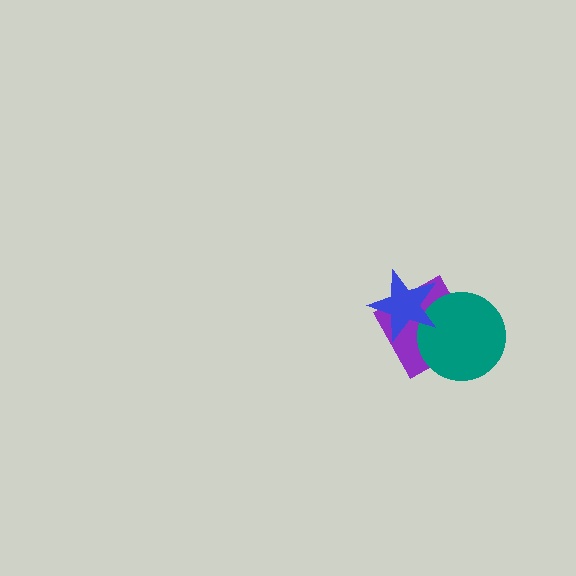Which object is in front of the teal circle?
The blue star is in front of the teal circle.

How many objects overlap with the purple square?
2 objects overlap with the purple square.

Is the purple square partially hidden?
Yes, it is partially covered by another shape.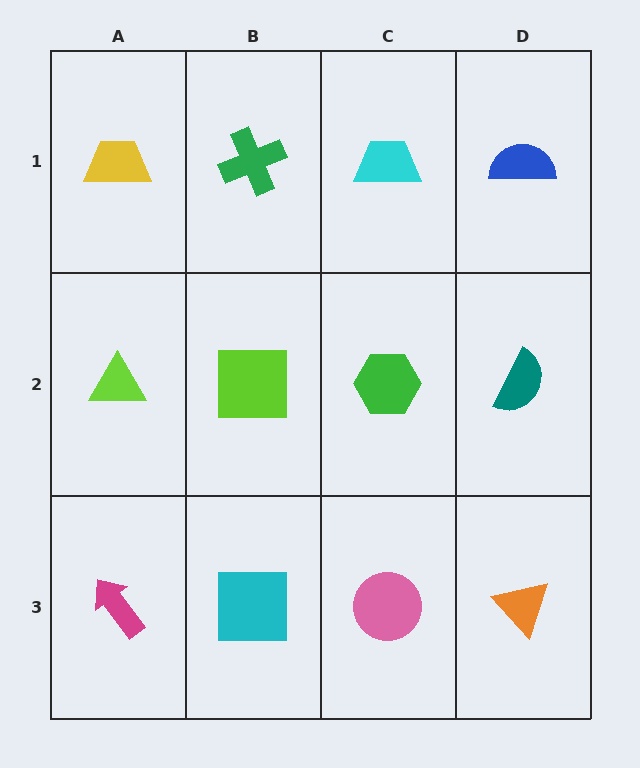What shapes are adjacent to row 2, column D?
A blue semicircle (row 1, column D), an orange triangle (row 3, column D), a green hexagon (row 2, column C).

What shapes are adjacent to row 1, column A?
A lime triangle (row 2, column A), a green cross (row 1, column B).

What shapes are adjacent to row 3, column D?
A teal semicircle (row 2, column D), a pink circle (row 3, column C).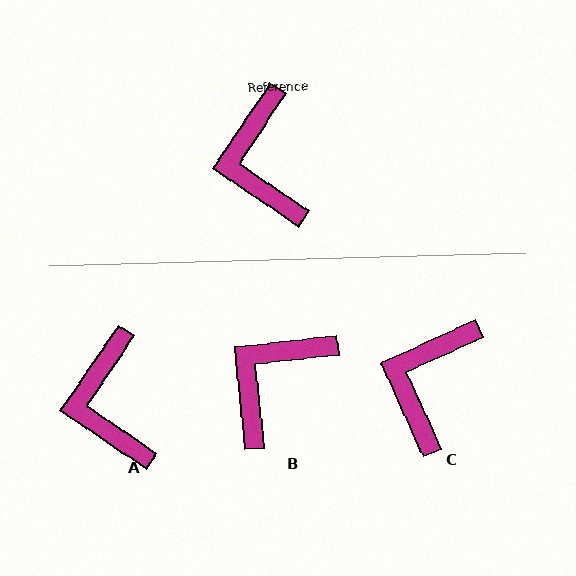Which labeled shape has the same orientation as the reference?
A.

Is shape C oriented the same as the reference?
No, it is off by about 32 degrees.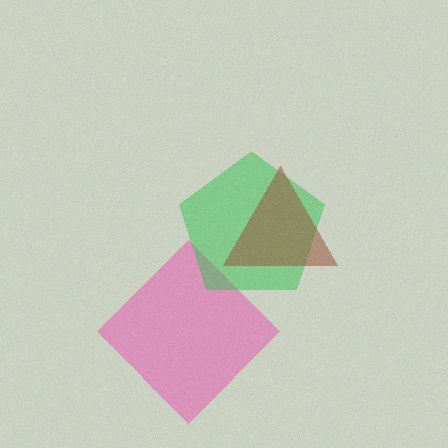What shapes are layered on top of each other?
The layered shapes are: a pink diamond, a green pentagon, a brown triangle.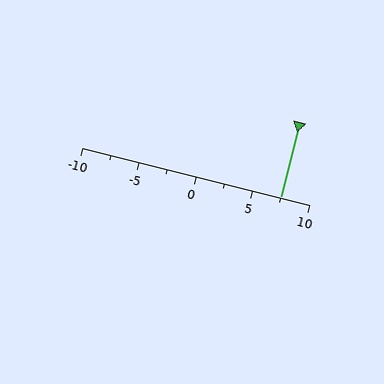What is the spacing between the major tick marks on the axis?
The major ticks are spaced 5 apart.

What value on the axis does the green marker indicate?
The marker indicates approximately 7.5.